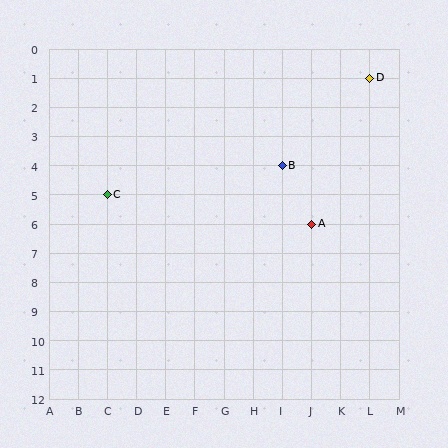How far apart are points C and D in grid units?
Points C and D are 9 columns and 4 rows apart (about 9.8 grid units diagonally).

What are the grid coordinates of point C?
Point C is at grid coordinates (C, 5).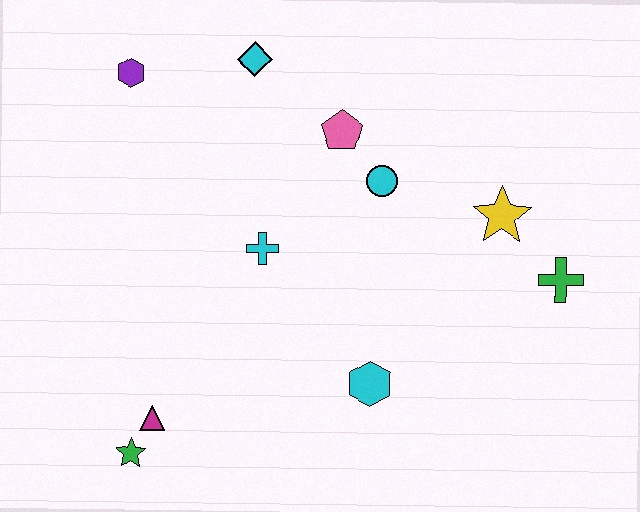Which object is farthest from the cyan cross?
The green cross is farthest from the cyan cross.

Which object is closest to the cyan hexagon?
The cyan cross is closest to the cyan hexagon.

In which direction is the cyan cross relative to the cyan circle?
The cyan cross is to the left of the cyan circle.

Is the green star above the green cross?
No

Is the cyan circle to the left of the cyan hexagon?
No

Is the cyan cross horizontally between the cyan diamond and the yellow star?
Yes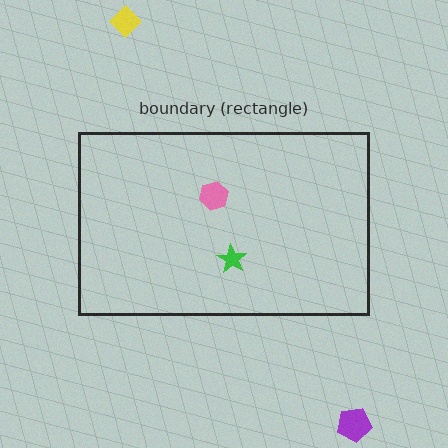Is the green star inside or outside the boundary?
Inside.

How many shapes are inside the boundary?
2 inside, 2 outside.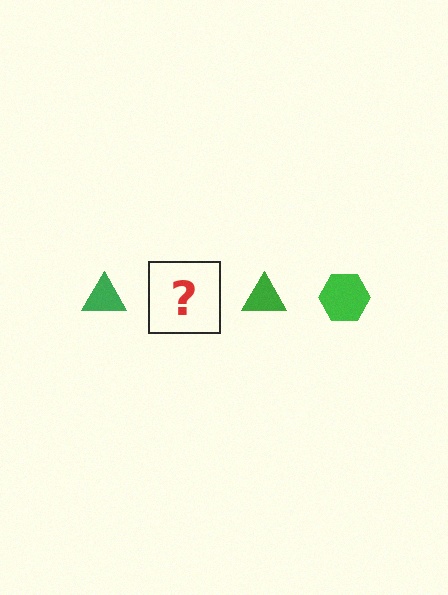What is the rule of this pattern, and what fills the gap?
The rule is that the pattern cycles through triangle, hexagon shapes in green. The gap should be filled with a green hexagon.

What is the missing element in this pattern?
The missing element is a green hexagon.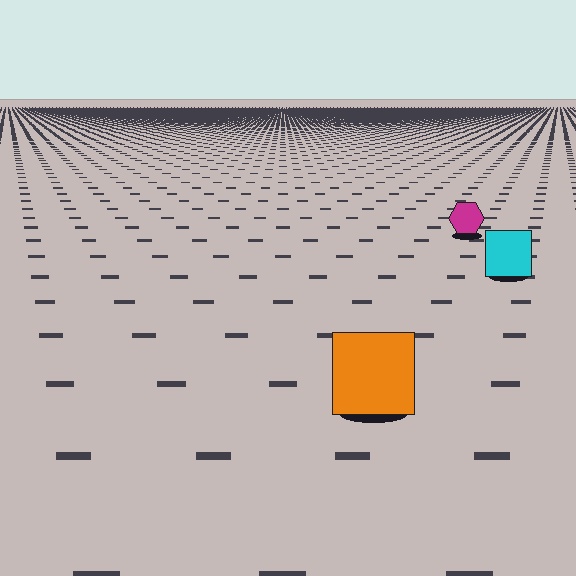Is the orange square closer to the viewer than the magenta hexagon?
Yes. The orange square is closer — you can tell from the texture gradient: the ground texture is coarser near it.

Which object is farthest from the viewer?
The magenta hexagon is farthest from the viewer. It appears smaller and the ground texture around it is denser.